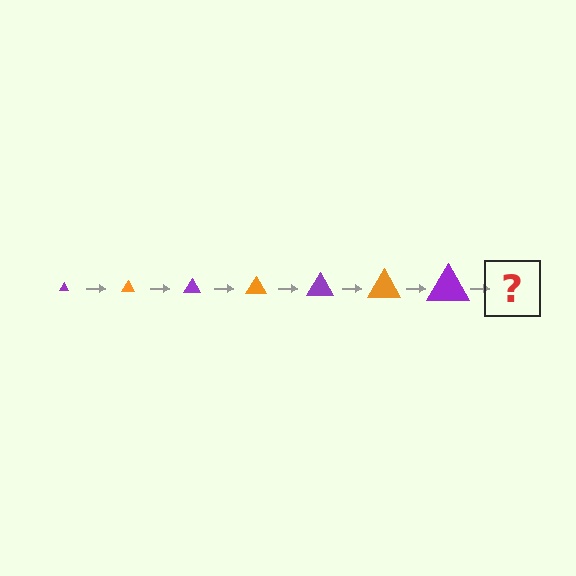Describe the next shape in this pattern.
It should be an orange triangle, larger than the previous one.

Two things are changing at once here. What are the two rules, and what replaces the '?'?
The two rules are that the triangle grows larger each step and the color cycles through purple and orange. The '?' should be an orange triangle, larger than the previous one.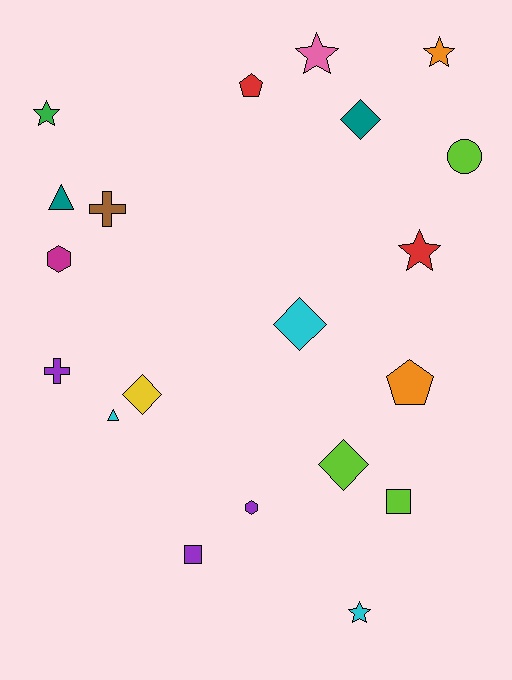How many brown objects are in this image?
There is 1 brown object.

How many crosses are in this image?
There are 2 crosses.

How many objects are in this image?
There are 20 objects.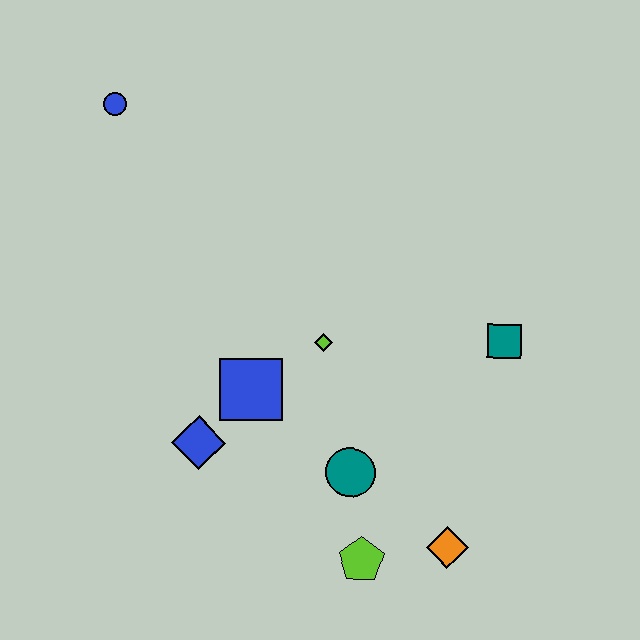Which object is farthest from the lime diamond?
The blue circle is farthest from the lime diamond.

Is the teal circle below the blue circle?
Yes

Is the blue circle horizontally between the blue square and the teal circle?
No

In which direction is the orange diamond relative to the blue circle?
The orange diamond is below the blue circle.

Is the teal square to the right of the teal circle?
Yes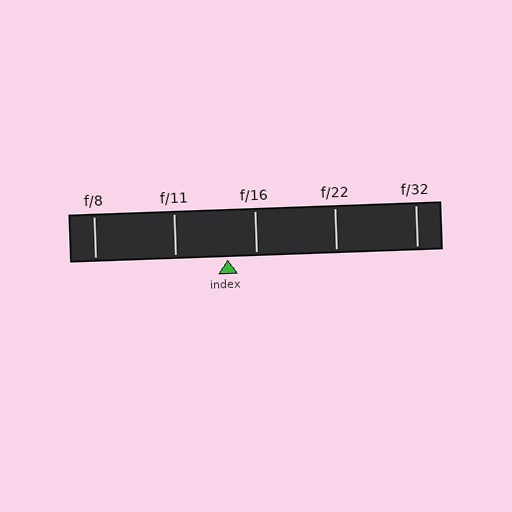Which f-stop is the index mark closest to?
The index mark is closest to f/16.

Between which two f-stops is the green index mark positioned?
The index mark is between f/11 and f/16.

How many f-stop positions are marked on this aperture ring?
There are 5 f-stop positions marked.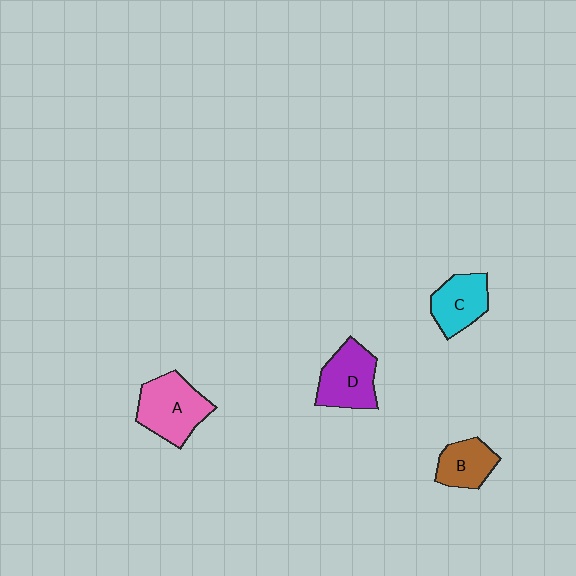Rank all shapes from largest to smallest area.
From largest to smallest: A (pink), D (purple), C (cyan), B (brown).